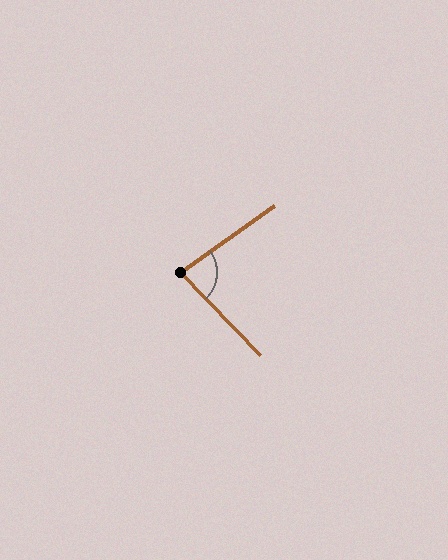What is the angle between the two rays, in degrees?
Approximately 81 degrees.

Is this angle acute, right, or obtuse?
It is acute.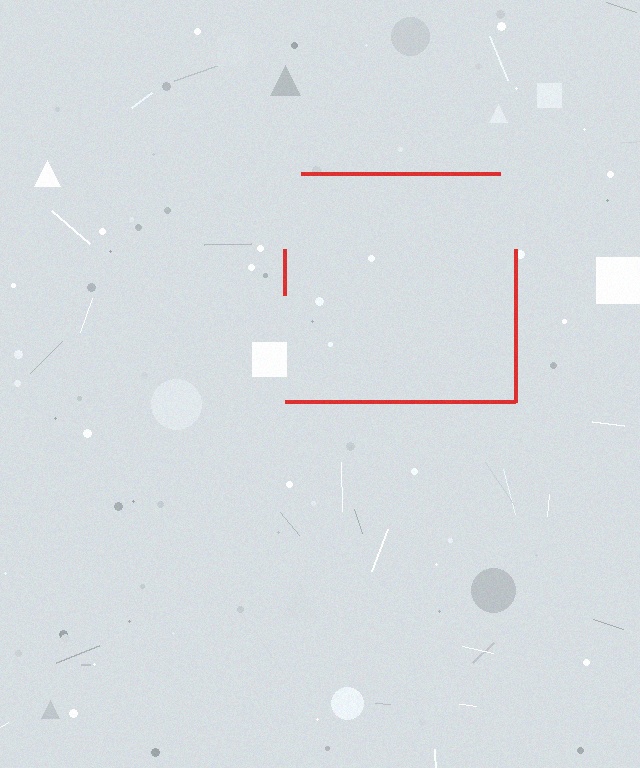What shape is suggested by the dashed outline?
The dashed outline suggests a square.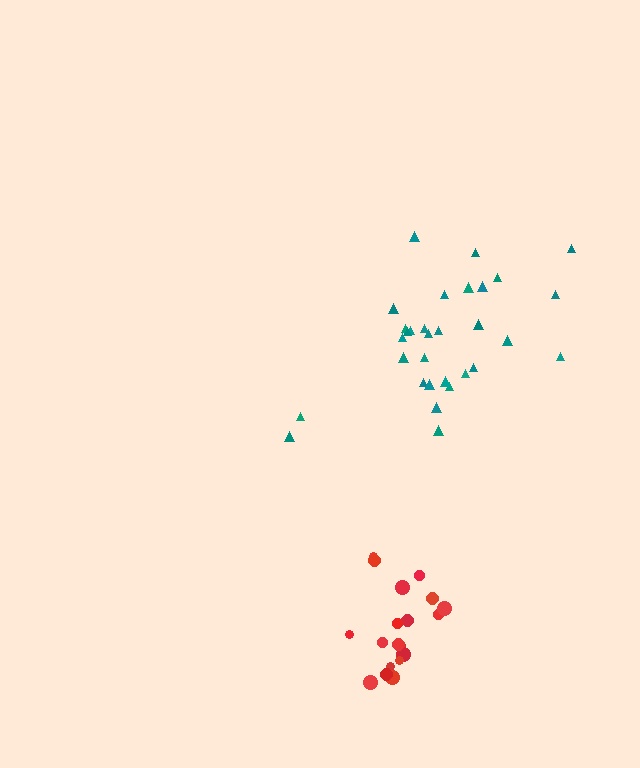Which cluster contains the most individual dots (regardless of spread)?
Teal (31).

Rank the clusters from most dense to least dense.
red, teal.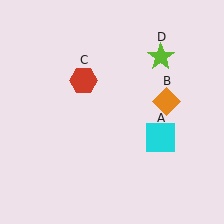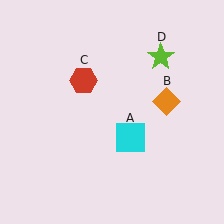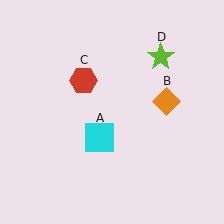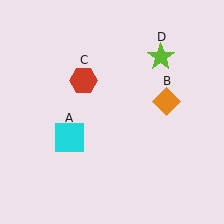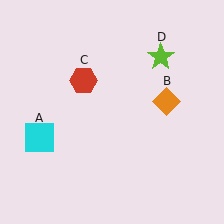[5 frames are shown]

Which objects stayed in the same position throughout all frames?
Orange diamond (object B) and red hexagon (object C) and lime star (object D) remained stationary.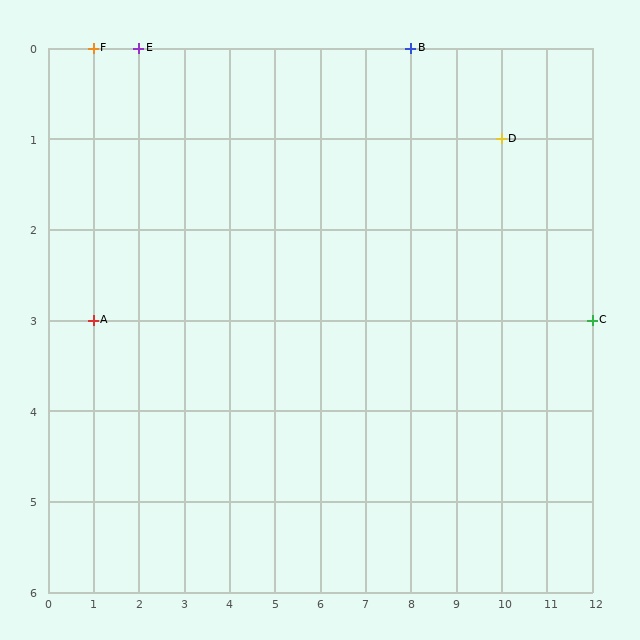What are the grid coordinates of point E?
Point E is at grid coordinates (2, 0).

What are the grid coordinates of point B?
Point B is at grid coordinates (8, 0).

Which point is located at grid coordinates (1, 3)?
Point A is at (1, 3).